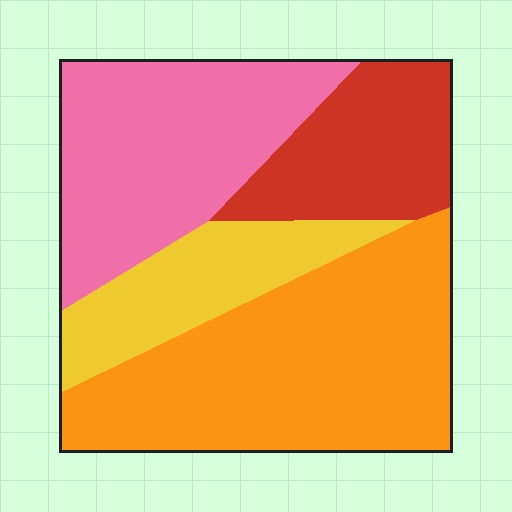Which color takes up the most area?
Orange, at roughly 40%.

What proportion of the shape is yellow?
Yellow covers around 15% of the shape.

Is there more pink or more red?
Pink.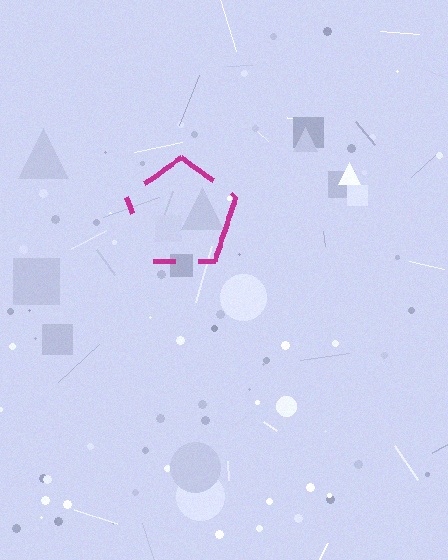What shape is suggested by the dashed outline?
The dashed outline suggests a pentagon.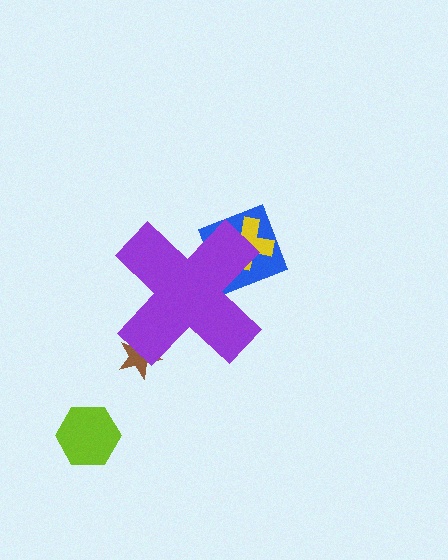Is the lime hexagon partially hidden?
No, the lime hexagon is fully visible.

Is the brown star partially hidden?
Yes, the brown star is partially hidden behind the purple cross.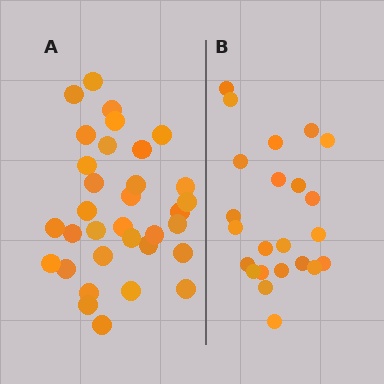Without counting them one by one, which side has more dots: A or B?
Region A (the left region) has more dots.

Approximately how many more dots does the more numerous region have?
Region A has roughly 10 or so more dots than region B.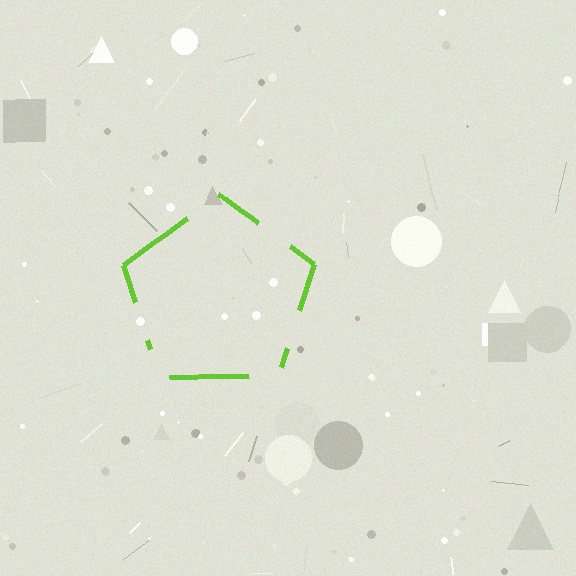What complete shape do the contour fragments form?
The contour fragments form a pentagon.